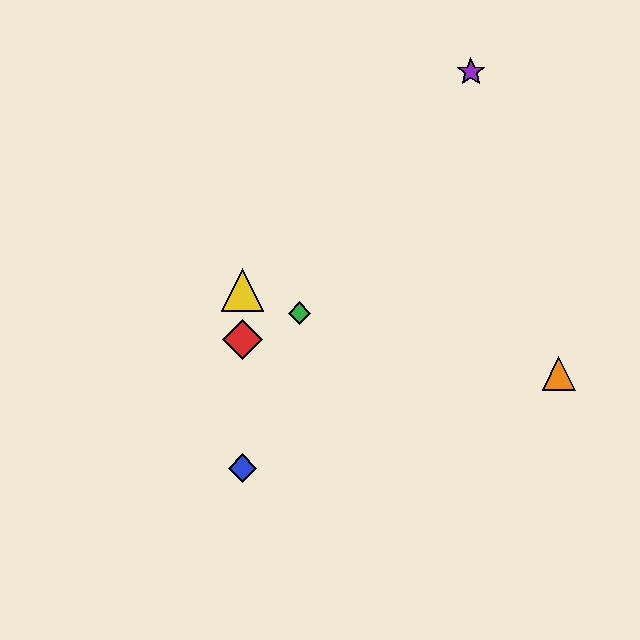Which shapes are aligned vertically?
The red diamond, the blue diamond, the yellow triangle are aligned vertically.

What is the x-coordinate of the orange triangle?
The orange triangle is at x≈559.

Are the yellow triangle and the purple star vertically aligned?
No, the yellow triangle is at x≈242 and the purple star is at x≈471.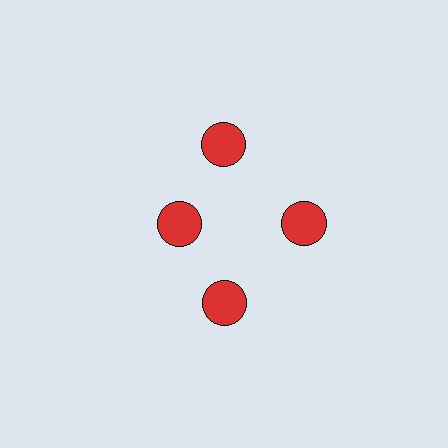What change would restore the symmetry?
The symmetry would be restored by moving it outward, back onto the ring so that all 4 circles sit at equal angles and equal distance from the center.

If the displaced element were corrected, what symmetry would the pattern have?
It would have 4-fold rotational symmetry — the pattern would map onto itself every 90 degrees.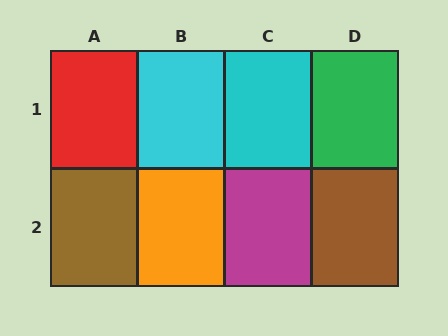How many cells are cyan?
2 cells are cyan.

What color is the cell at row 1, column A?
Red.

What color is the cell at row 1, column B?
Cyan.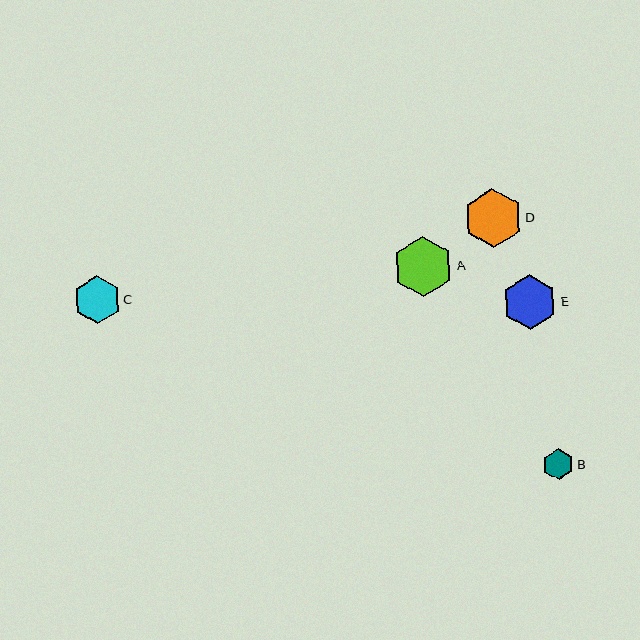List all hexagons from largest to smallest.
From largest to smallest: A, D, E, C, B.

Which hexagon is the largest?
Hexagon A is the largest with a size of approximately 60 pixels.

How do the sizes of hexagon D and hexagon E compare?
Hexagon D and hexagon E are approximately the same size.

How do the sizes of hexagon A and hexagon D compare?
Hexagon A and hexagon D are approximately the same size.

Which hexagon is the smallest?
Hexagon B is the smallest with a size of approximately 31 pixels.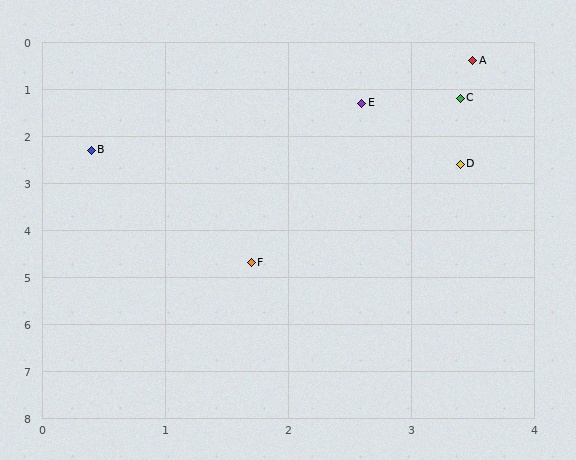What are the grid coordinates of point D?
Point D is at approximately (3.4, 2.6).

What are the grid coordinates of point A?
Point A is at approximately (3.5, 0.4).